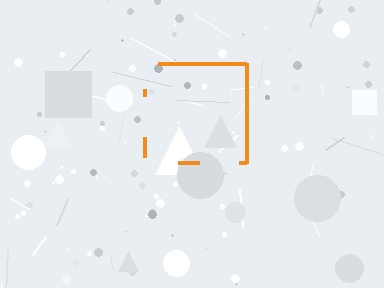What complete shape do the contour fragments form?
The contour fragments form a square.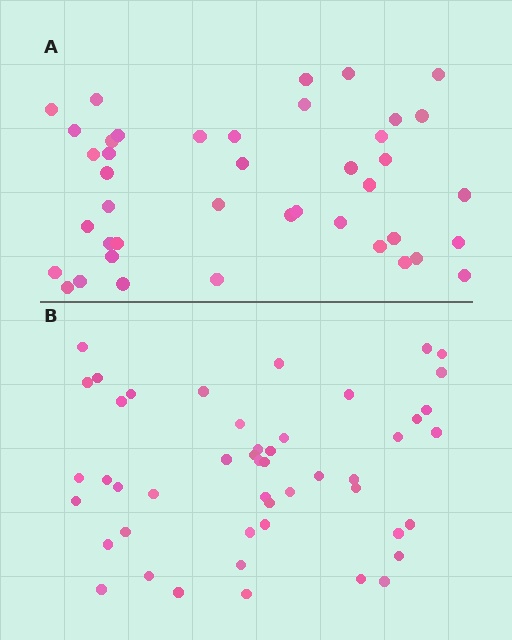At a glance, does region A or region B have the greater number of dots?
Region B (the bottom region) has more dots.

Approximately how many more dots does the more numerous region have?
Region B has about 6 more dots than region A.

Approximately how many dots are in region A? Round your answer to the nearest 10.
About 40 dots. (The exact count is 42, which rounds to 40.)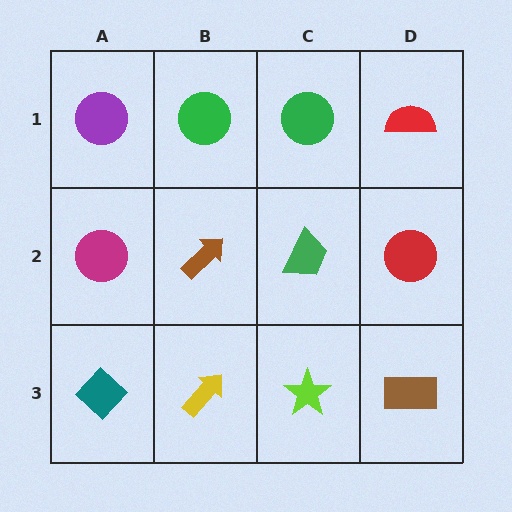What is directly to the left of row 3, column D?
A lime star.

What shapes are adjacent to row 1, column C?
A green trapezoid (row 2, column C), a green circle (row 1, column B), a red semicircle (row 1, column D).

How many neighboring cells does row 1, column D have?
2.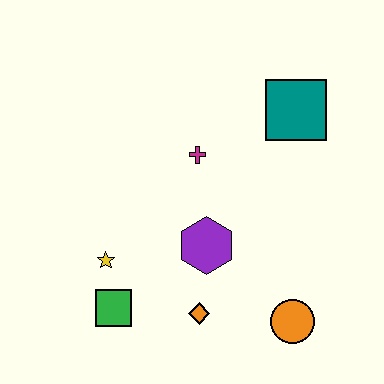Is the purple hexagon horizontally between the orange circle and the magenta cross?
Yes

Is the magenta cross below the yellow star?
No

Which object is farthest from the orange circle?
The teal square is farthest from the orange circle.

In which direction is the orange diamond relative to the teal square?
The orange diamond is below the teal square.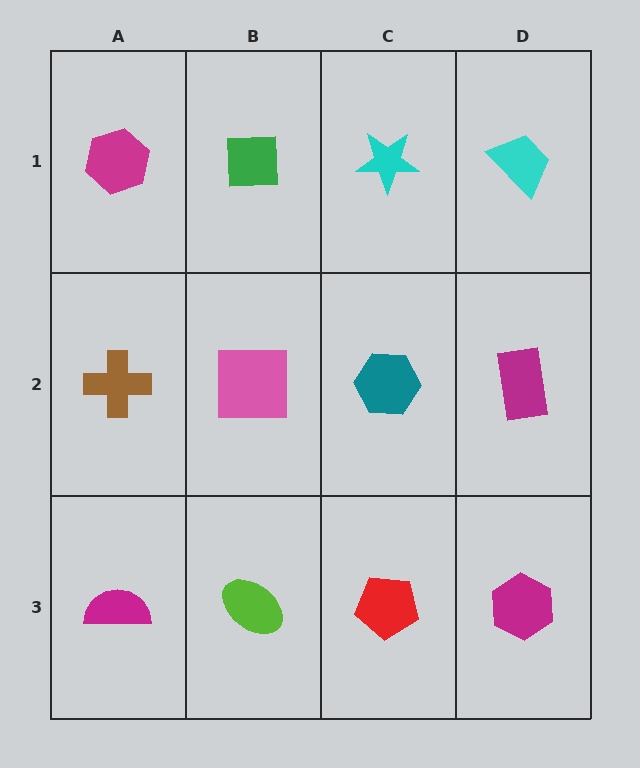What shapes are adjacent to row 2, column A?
A magenta hexagon (row 1, column A), a magenta semicircle (row 3, column A), a pink square (row 2, column B).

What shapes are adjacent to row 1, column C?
A teal hexagon (row 2, column C), a green square (row 1, column B), a cyan trapezoid (row 1, column D).